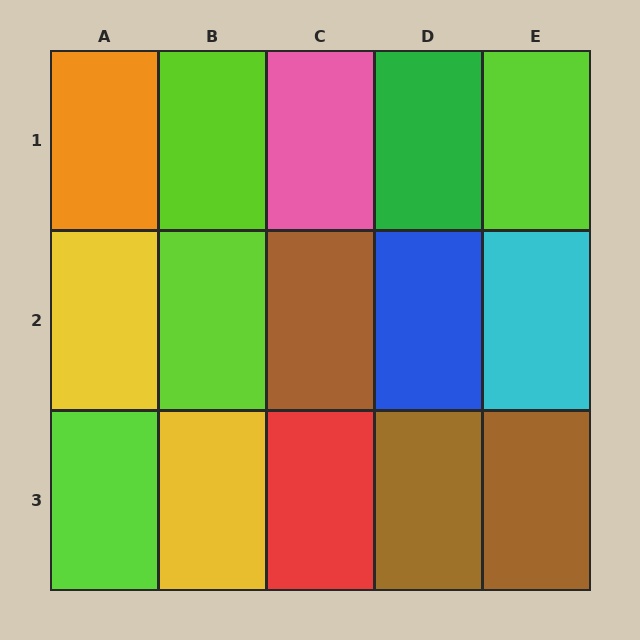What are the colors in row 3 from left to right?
Lime, yellow, red, brown, brown.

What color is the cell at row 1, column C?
Pink.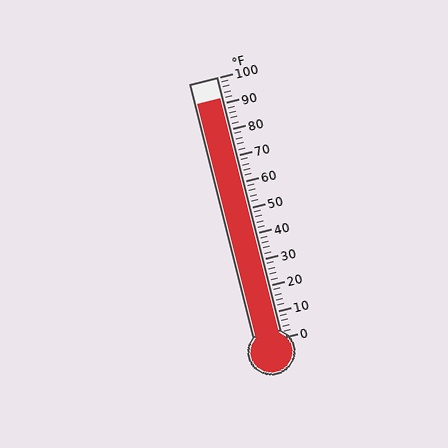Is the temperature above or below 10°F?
The temperature is above 10°F.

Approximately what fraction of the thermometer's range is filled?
The thermometer is filled to approximately 90% of its range.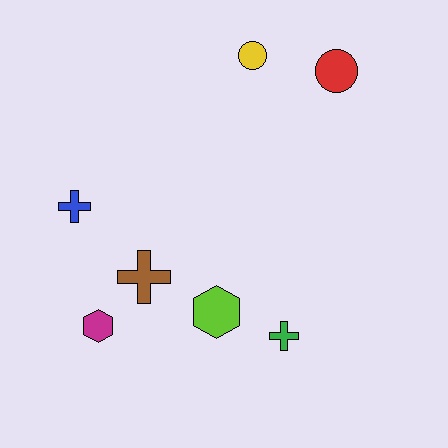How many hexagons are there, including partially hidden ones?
There are 2 hexagons.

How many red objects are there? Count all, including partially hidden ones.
There is 1 red object.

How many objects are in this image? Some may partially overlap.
There are 7 objects.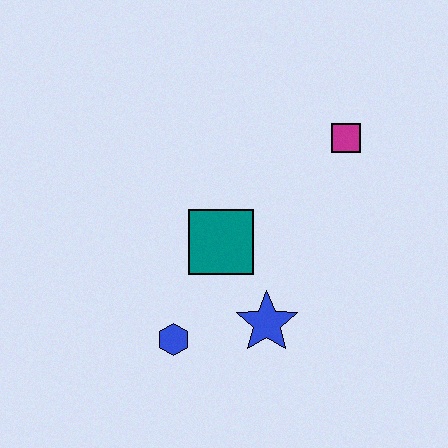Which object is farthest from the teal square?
The magenta square is farthest from the teal square.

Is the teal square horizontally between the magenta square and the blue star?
No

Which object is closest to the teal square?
The blue star is closest to the teal square.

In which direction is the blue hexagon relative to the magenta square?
The blue hexagon is below the magenta square.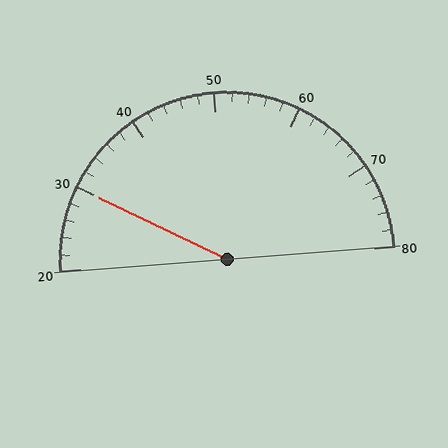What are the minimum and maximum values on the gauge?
The gauge ranges from 20 to 80.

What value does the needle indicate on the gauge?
The needle indicates approximately 30.